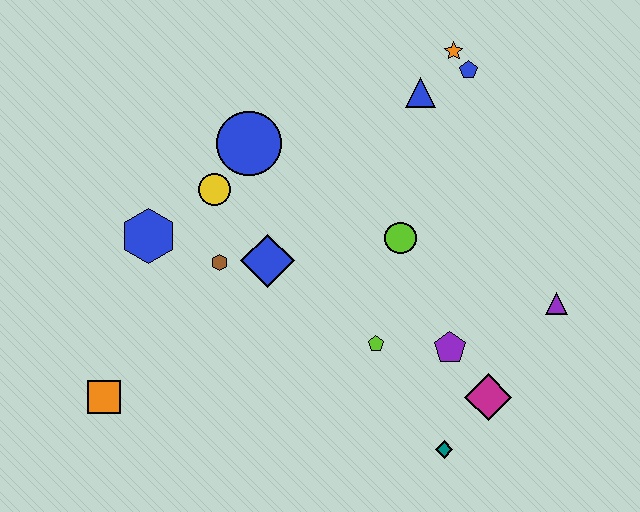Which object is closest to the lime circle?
The lime pentagon is closest to the lime circle.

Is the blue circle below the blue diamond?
No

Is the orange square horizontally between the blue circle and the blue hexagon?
No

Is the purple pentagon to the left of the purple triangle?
Yes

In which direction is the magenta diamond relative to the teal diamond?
The magenta diamond is above the teal diamond.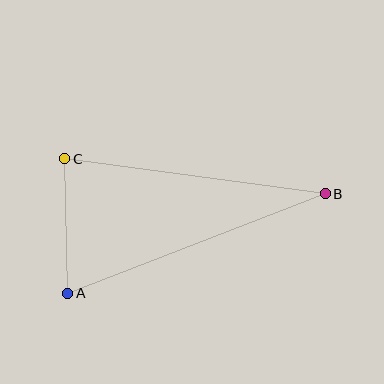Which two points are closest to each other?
Points A and C are closest to each other.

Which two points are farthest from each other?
Points A and B are farthest from each other.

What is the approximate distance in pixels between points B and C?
The distance between B and C is approximately 263 pixels.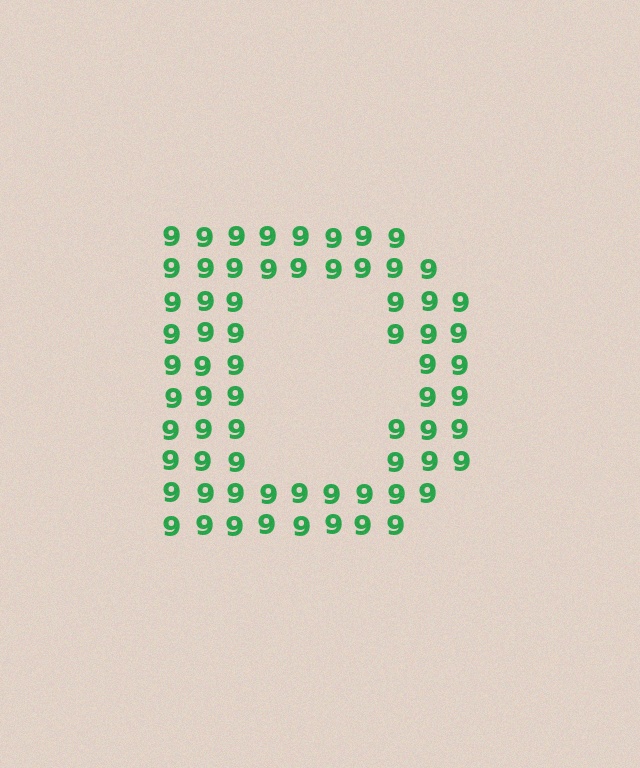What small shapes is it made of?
It is made of small digit 9's.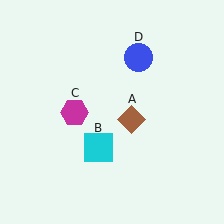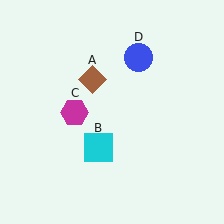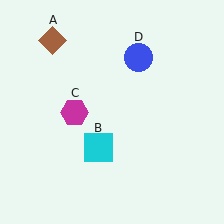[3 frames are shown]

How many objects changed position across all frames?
1 object changed position: brown diamond (object A).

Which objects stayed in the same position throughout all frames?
Cyan square (object B) and magenta hexagon (object C) and blue circle (object D) remained stationary.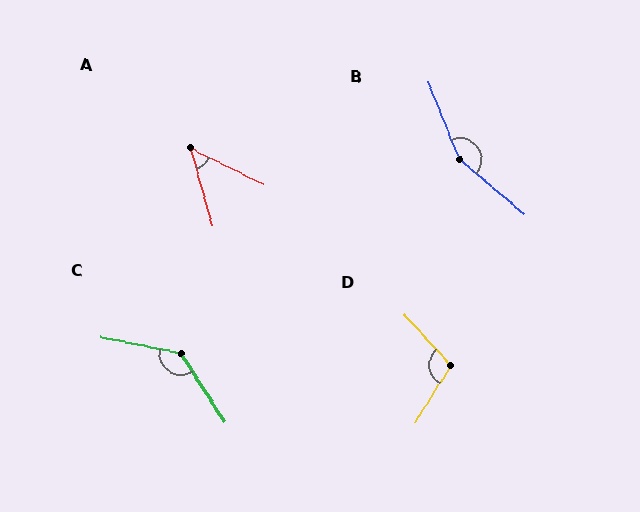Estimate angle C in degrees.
Approximately 134 degrees.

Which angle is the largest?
B, at approximately 152 degrees.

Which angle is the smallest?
A, at approximately 48 degrees.